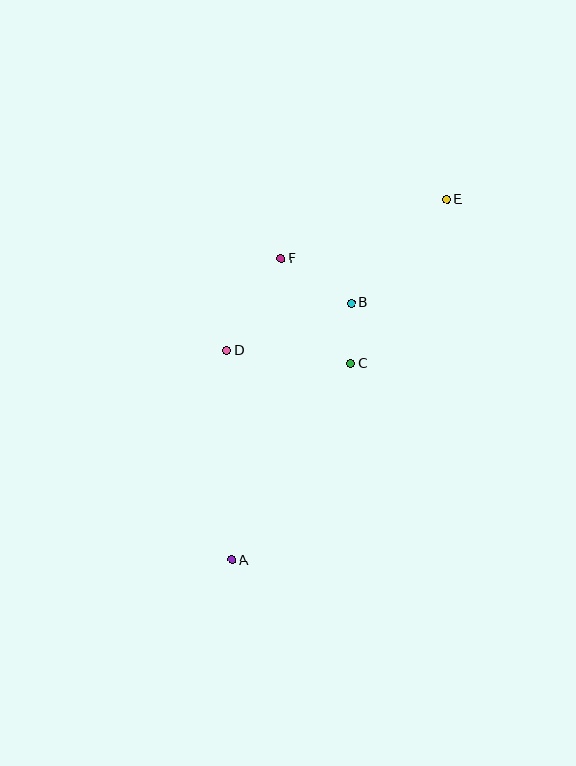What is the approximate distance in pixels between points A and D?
The distance between A and D is approximately 210 pixels.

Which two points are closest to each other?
Points B and C are closest to each other.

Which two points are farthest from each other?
Points A and E are farthest from each other.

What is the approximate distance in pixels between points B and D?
The distance between B and D is approximately 134 pixels.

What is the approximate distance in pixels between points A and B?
The distance between A and B is approximately 284 pixels.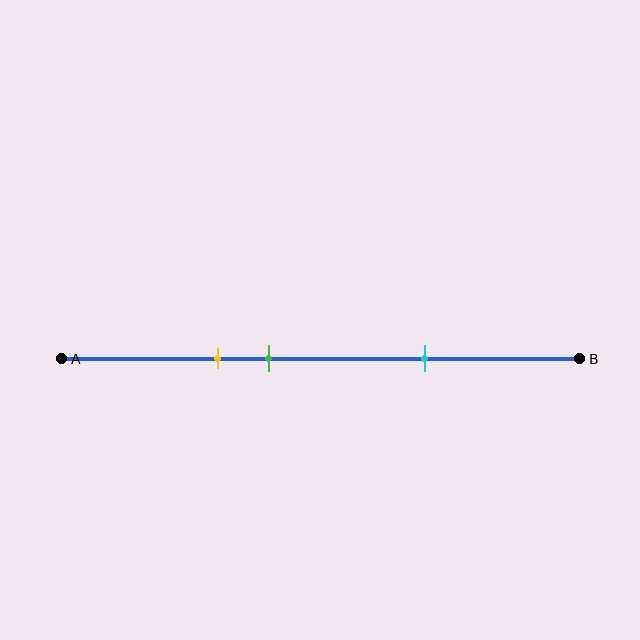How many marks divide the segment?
There are 3 marks dividing the segment.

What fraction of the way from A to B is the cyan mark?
The cyan mark is approximately 70% (0.7) of the way from A to B.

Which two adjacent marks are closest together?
The yellow and green marks are the closest adjacent pair.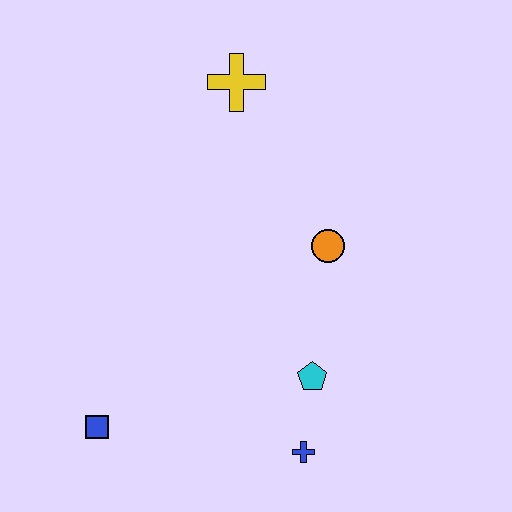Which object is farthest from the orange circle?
The blue square is farthest from the orange circle.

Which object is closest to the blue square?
The blue cross is closest to the blue square.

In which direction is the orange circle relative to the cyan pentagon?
The orange circle is above the cyan pentagon.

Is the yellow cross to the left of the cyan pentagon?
Yes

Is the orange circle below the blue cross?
No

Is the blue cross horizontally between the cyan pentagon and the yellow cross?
Yes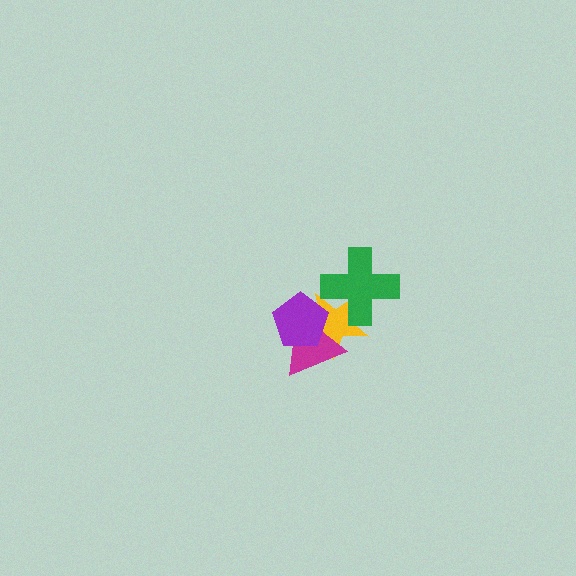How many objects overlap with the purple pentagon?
2 objects overlap with the purple pentagon.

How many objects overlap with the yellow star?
3 objects overlap with the yellow star.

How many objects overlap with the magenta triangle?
2 objects overlap with the magenta triangle.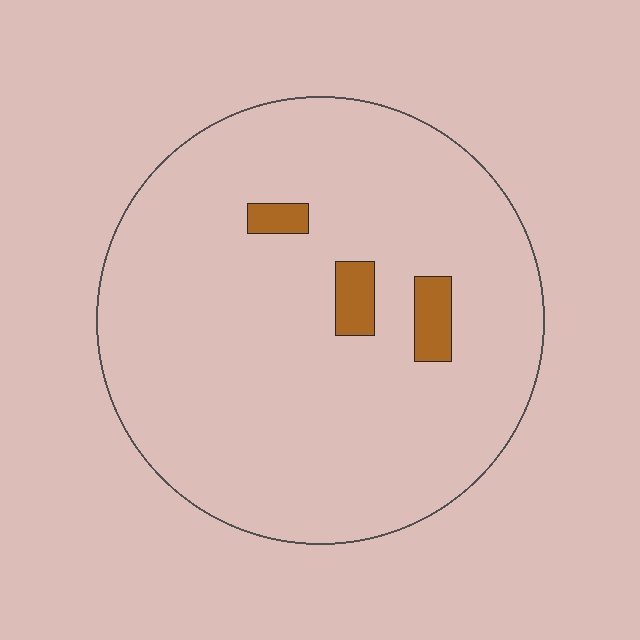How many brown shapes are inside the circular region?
3.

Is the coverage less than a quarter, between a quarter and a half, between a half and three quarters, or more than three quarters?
Less than a quarter.